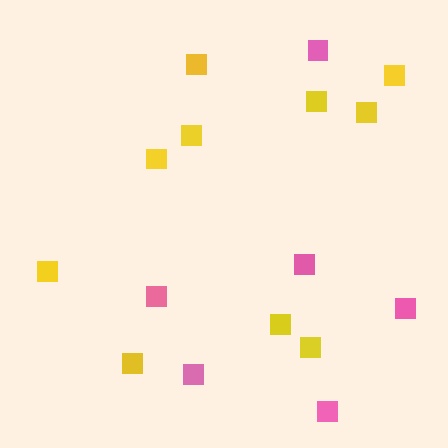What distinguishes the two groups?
There are 2 groups: one group of pink squares (6) and one group of yellow squares (10).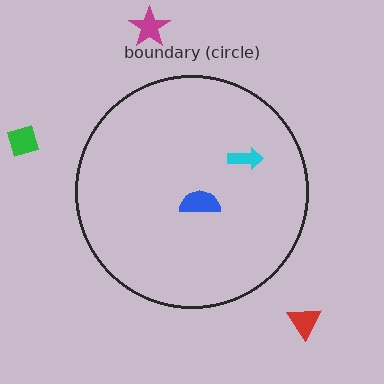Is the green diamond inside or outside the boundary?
Outside.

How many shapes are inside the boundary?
2 inside, 3 outside.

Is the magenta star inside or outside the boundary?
Outside.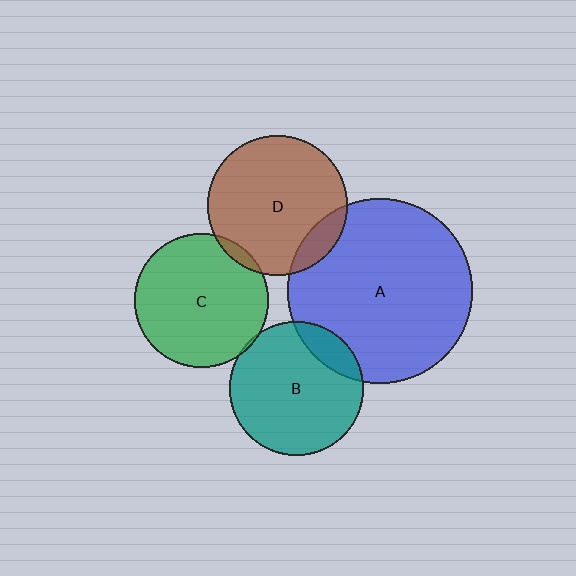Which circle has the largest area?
Circle A (blue).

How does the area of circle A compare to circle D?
Approximately 1.7 times.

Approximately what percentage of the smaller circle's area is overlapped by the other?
Approximately 5%.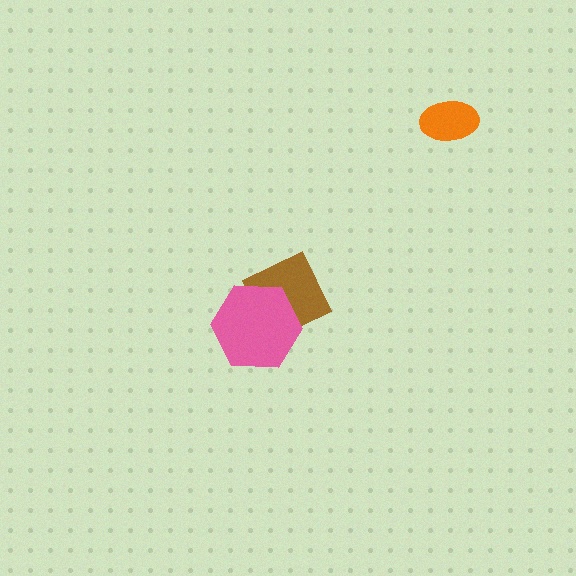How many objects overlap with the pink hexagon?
1 object overlaps with the pink hexagon.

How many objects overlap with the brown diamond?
1 object overlaps with the brown diamond.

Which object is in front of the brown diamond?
The pink hexagon is in front of the brown diamond.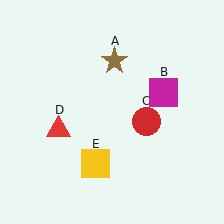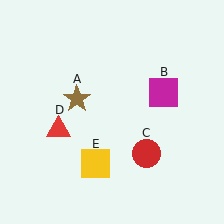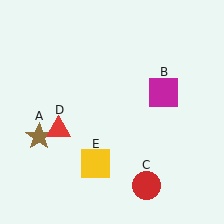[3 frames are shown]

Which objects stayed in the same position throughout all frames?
Magenta square (object B) and red triangle (object D) and yellow square (object E) remained stationary.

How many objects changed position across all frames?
2 objects changed position: brown star (object A), red circle (object C).